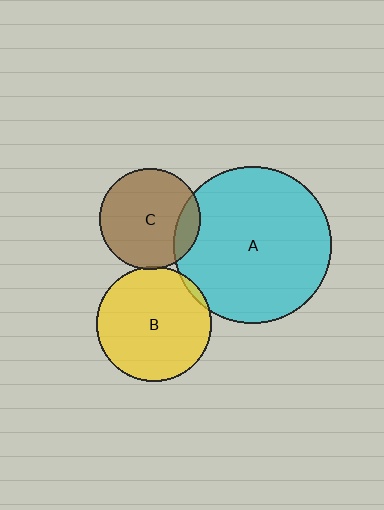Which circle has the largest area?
Circle A (cyan).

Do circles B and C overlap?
Yes.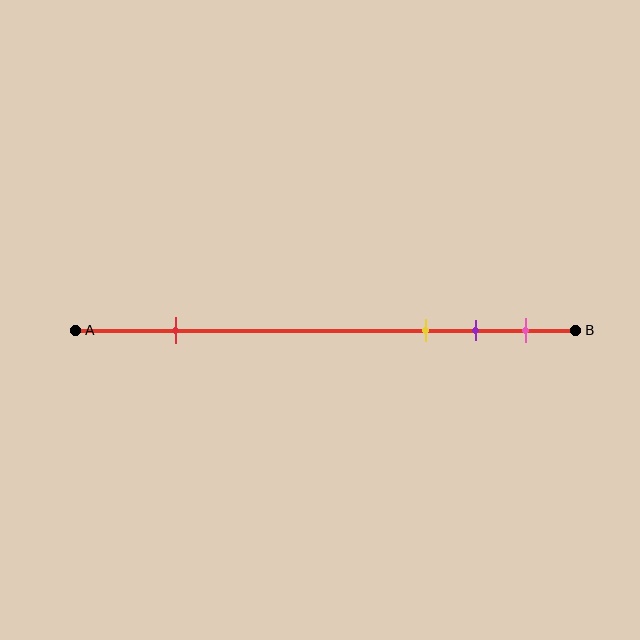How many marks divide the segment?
There are 4 marks dividing the segment.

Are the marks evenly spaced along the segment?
No, the marks are not evenly spaced.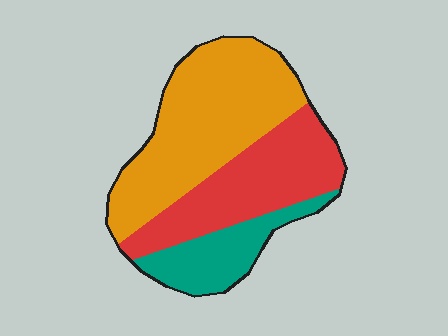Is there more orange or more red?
Orange.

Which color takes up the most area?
Orange, at roughly 50%.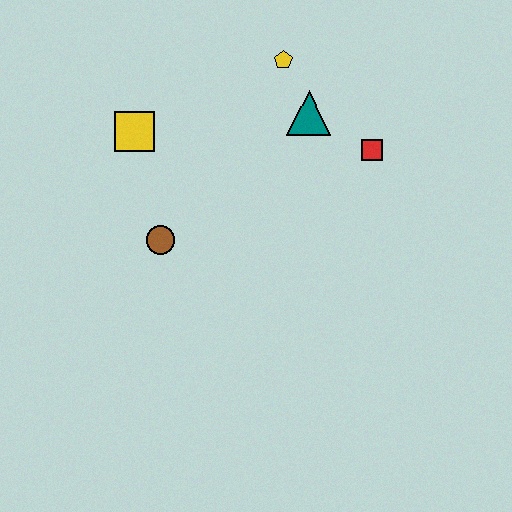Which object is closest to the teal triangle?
The yellow pentagon is closest to the teal triangle.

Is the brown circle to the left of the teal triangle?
Yes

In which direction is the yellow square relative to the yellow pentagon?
The yellow square is to the left of the yellow pentagon.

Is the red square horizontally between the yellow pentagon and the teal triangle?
No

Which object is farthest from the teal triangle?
The brown circle is farthest from the teal triangle.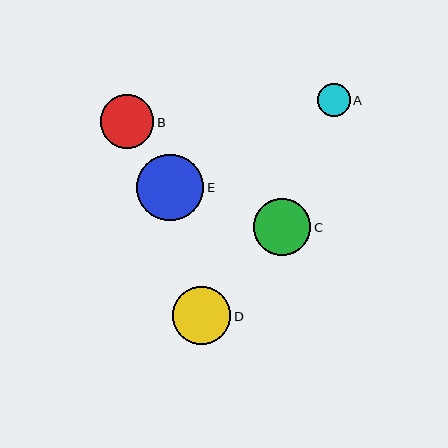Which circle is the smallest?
Circle A is the smallest with a size of approximately 32 pixels.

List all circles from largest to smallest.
From largest to smallest: E, D, C, B, A.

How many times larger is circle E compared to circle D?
Circle E is approximately 1.2 times the size of circle D.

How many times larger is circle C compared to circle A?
Circle C is approximately 1.8 times the size of circle A.